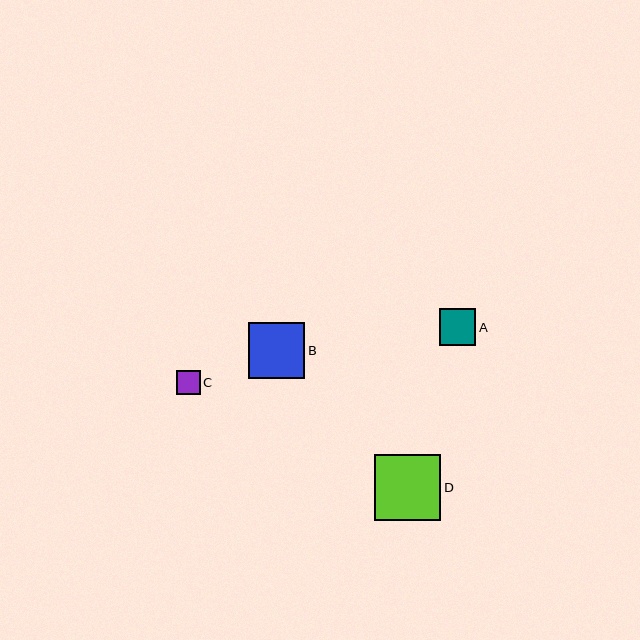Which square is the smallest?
Square C is the smallest with a size of approximately 24 pixels.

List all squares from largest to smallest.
From largest to smallest: D, B, A, C.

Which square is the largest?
Square D is the largest with a size of approximately 66 pixels.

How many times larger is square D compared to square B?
Square D is approximately 1.2 times the size of square B.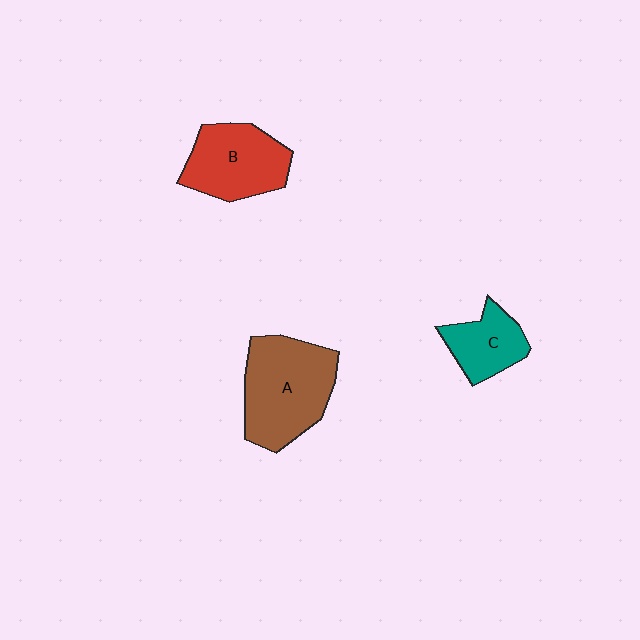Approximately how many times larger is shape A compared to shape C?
Approximately 1.9 times.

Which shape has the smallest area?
Shape C (teal).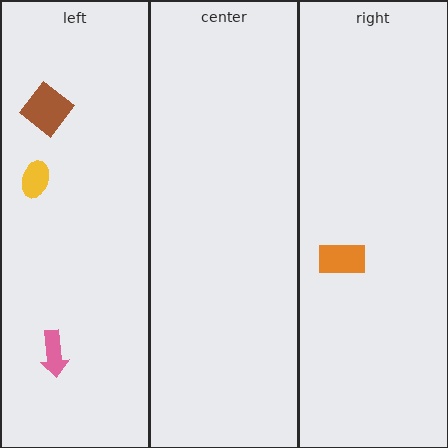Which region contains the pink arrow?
The left region.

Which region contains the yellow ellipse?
The left region.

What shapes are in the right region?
The orange rectangle.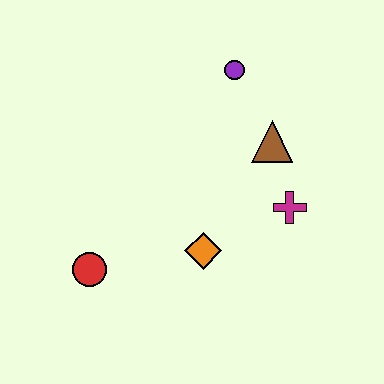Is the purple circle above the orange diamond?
Yes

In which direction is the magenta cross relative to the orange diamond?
The magenta cross is to the right of the orange diamond.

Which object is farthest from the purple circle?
The red circle is farthest from the purple circle.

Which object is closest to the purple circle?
The brown triangle is closest to the purple circle.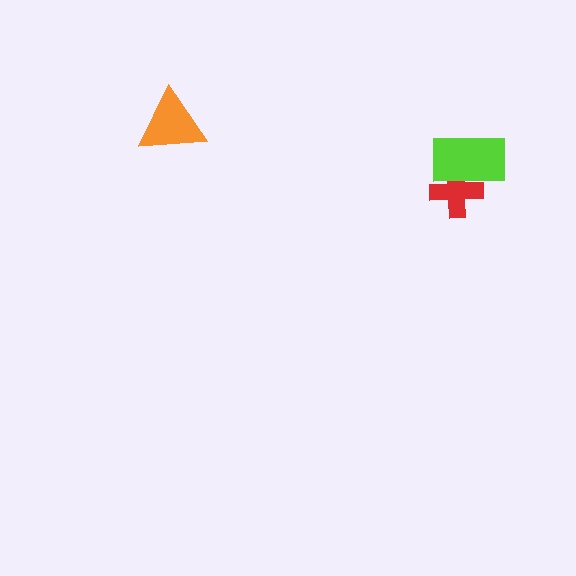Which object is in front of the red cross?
The lime rectangle is in front of the red cross.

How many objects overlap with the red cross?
1 object overlaps with the red cross.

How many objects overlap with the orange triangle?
0 objects overlap with the orange triangle.